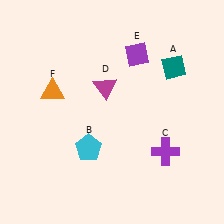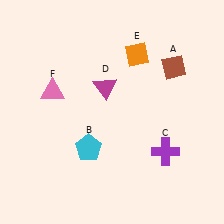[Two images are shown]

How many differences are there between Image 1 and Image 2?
There are 3 differences between the two images.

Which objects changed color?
A changed from teal to brown. E changed from purple to orange. F changed from orange to pink.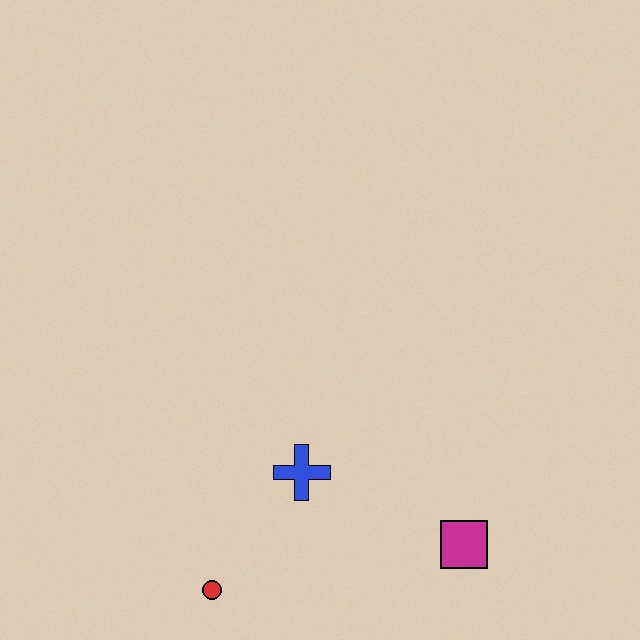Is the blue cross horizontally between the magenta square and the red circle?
Yes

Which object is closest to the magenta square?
The blue cross is closest to the magenta square.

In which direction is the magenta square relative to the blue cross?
The magenta square is to the right of the blue cross.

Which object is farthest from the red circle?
The magenta square is farthest from the red circle.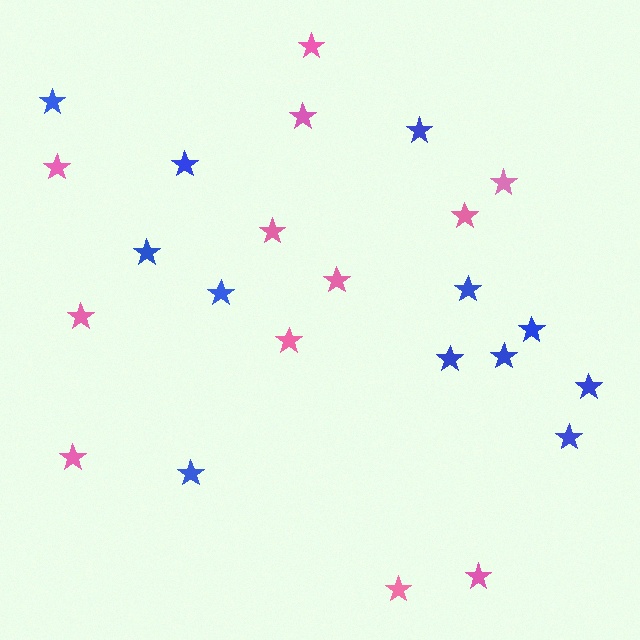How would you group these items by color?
There are 2 groups: one group of blue stars (12) and one group of pink stars (12).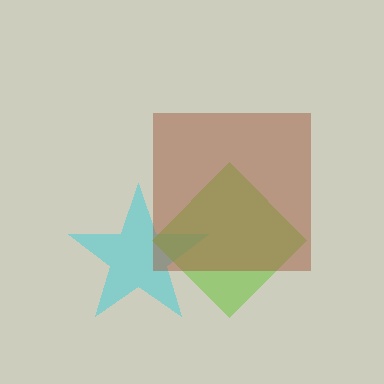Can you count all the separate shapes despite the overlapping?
Yes, there are 3 separate shapes.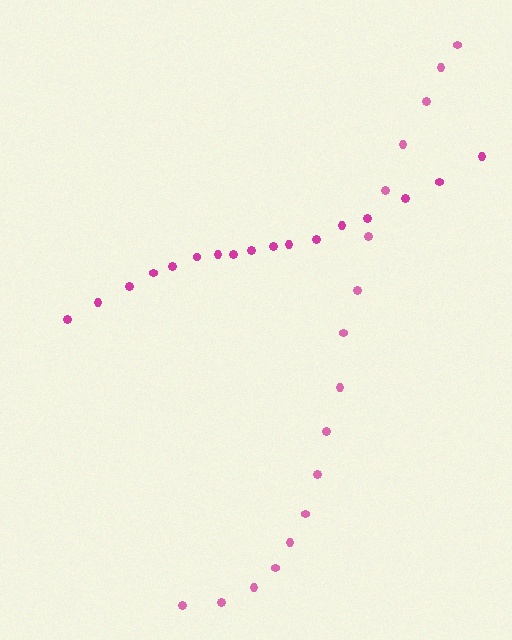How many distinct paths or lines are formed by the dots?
There are 2 distinct paths.